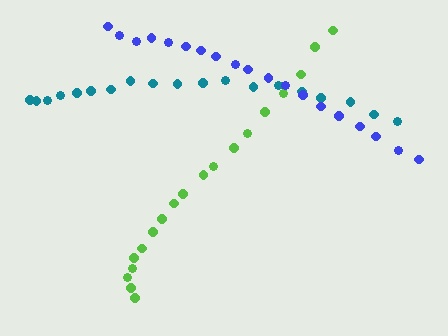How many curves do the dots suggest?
There are 3 distinct paths.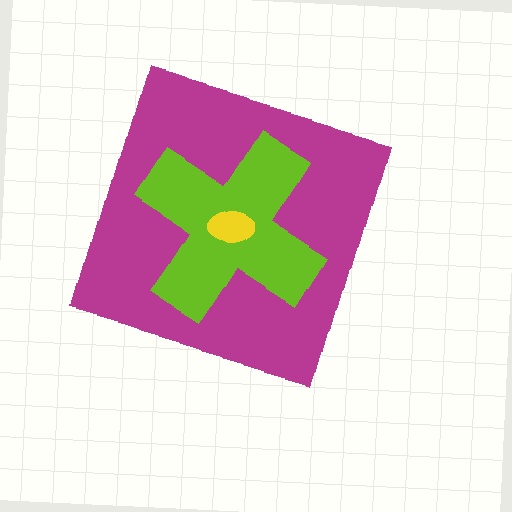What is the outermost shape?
The magenta diamond.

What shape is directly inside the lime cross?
The yellow ellipse.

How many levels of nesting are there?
3.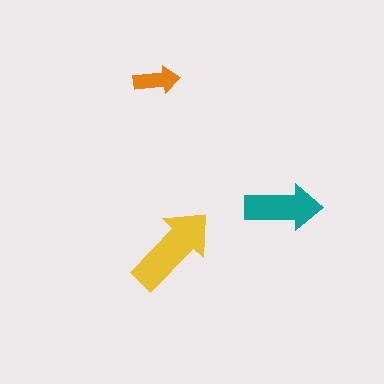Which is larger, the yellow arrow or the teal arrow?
The yellow one.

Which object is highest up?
The orange arrow is topmost.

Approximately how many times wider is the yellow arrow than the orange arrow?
About 2 times wider.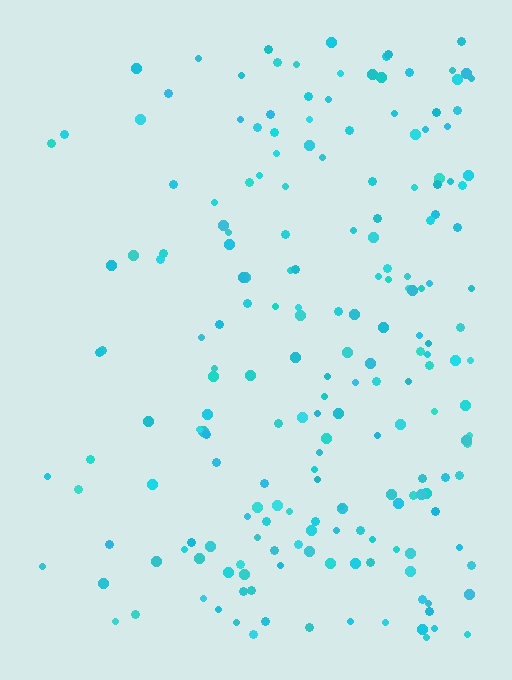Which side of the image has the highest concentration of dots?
The right.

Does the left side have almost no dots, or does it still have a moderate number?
Still a moderate number, just noticeably fewer than the right.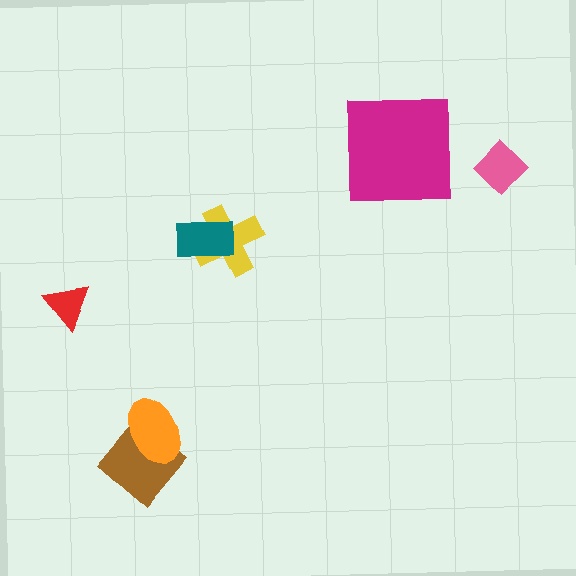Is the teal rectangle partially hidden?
No, no other shape covers it.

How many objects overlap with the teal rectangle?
1 object overlaps with the teal rectangle.